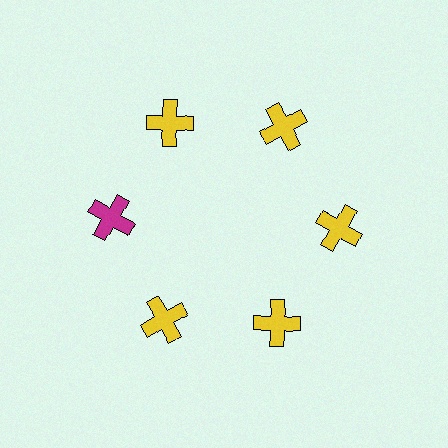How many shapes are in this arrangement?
There are 6 shapes arranged in a ring pattern.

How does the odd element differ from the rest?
It has a different color: magenta instead of yellow.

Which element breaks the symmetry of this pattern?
The magenta cross at roughly the 9 o'clock position breaks the symmetry. All other shapes are yellow crosses.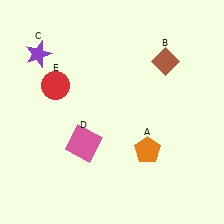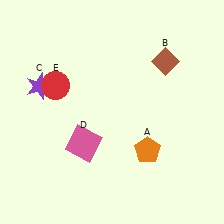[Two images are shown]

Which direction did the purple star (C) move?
The purple star (C) moved down.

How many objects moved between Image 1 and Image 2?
1 object moved between the two images.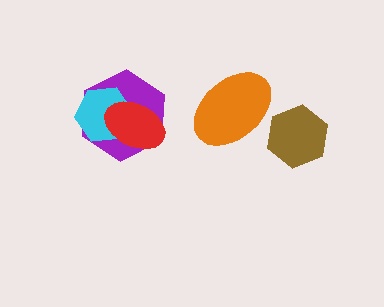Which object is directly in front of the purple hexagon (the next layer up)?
The cyan hexagon is directly in front of the purple hexagon.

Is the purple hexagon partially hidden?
Yes, it is partially covered by another shape.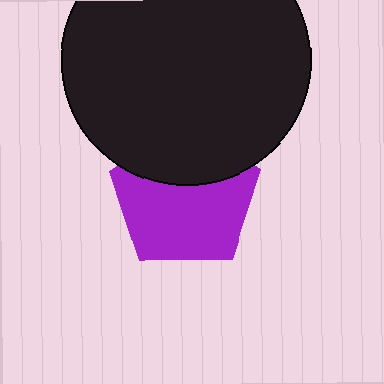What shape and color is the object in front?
The object in front is a black circle.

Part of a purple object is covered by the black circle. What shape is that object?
It is a pentagon.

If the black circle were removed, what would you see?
You would see the complete purple pentagon.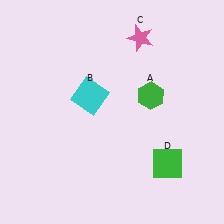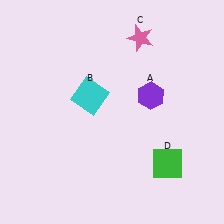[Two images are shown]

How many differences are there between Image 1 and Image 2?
There is 1 difference between the two images.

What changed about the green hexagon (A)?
In Image 1, A is green. In Image 2, it changed to purple.